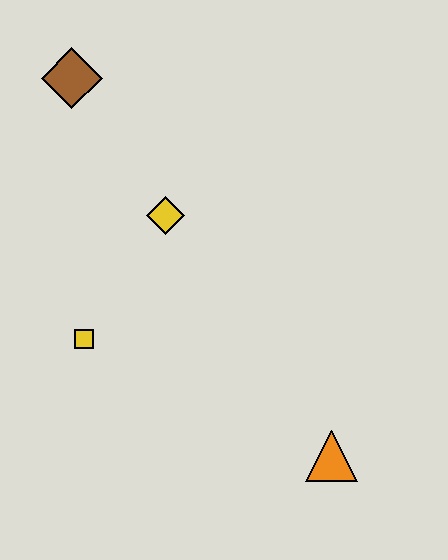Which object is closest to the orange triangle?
The yellow square is closest to the orange triangle.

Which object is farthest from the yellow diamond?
The orange triangle is farthest from the yellow diamond.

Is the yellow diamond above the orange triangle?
Yes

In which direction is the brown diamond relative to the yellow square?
The brown diamond is above the yellow square.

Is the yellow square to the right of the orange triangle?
No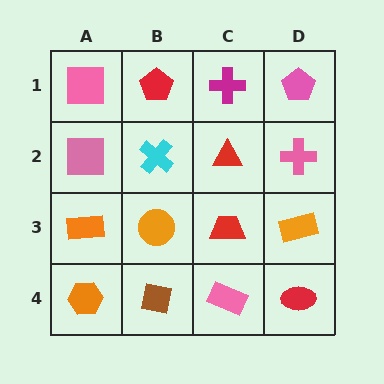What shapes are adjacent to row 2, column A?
A pink square (row 1, column A), an orange rectangle (row 3, column A), a cyan cross (row 2, column B).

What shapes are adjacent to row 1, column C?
A red triangle (row 2, column C), a red pentagon (row 1, column B), a pink pentagon (row 1, column D).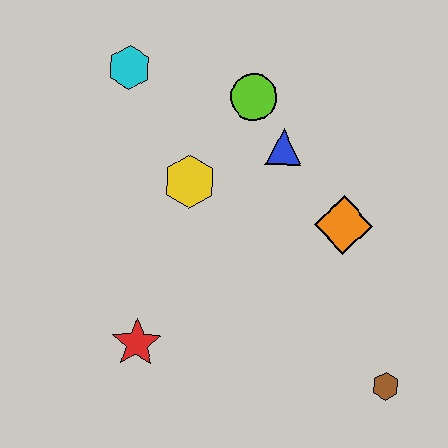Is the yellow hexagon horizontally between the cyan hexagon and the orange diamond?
Yes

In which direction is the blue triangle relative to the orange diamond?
The blue triangle is above the orange diamond.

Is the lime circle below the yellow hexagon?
No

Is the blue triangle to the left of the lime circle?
No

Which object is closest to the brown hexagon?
The orange diamond is closest to the brown hexagon.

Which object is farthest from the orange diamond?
The cyan hexagon is farthest from the orange diamond.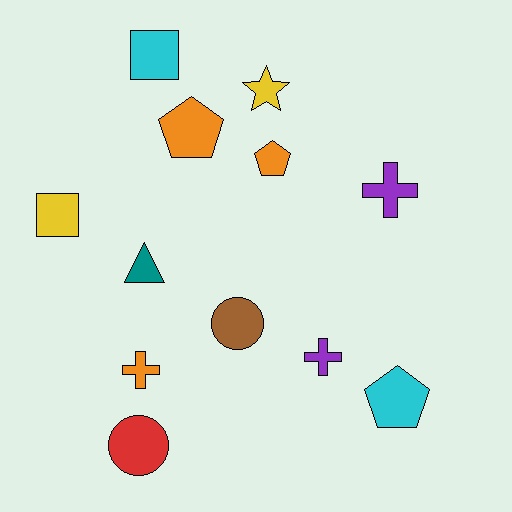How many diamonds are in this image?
There are no diamonds.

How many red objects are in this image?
There is 1 red object.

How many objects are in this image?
There are 12 objects.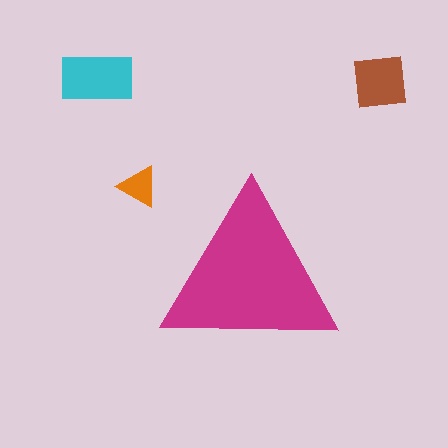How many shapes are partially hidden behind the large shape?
0 shapes are partially hidden.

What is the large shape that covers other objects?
A magenta triangle.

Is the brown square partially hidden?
No, the brown square is fully visible.